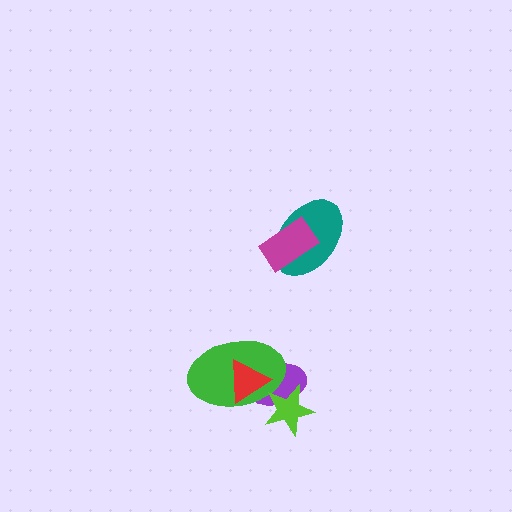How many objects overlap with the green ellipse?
3 objects overlap with the green ellipse.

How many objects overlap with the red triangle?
2 objects overlap with the red triangle.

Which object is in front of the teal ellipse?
The magenta rectangle is in front of the teal ellipse.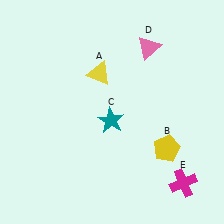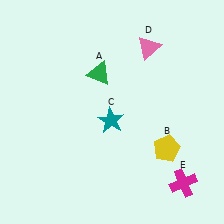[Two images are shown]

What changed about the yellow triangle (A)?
In Image 1, A is yellow. In Image 2, it changed to green.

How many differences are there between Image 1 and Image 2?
There is 1 difference between the two images.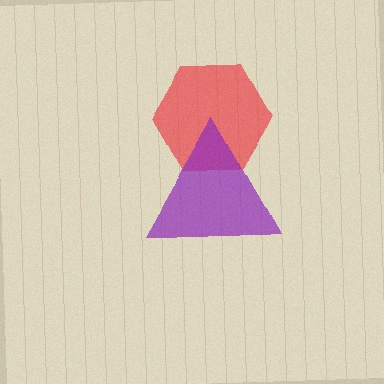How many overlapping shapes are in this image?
There are 2 overlapping shapes in the image.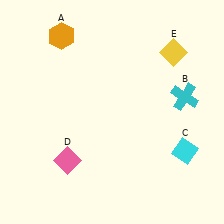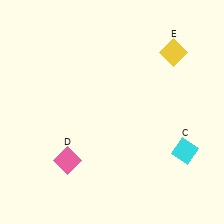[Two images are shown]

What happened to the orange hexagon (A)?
The orange hexagon (A) was removed in Image 2. It was in the top-left area of Image 1.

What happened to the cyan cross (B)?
The cyan cross (B) was removed in Image 2. It was in the top-right area of Image 1.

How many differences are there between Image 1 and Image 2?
There are 2 differences between the two images.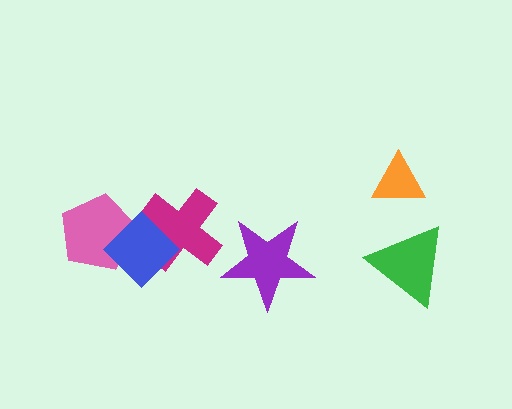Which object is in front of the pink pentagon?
The blue diamond is in front of the pink pentagon.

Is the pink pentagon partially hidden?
Yes, it is partially covered by another shape.